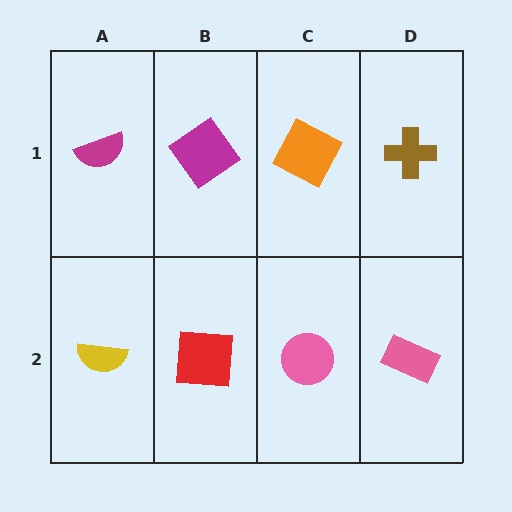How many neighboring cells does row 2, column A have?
2.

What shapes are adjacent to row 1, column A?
A yellow semicircle (row 2, column A), a magenta diamond (row 1, column B).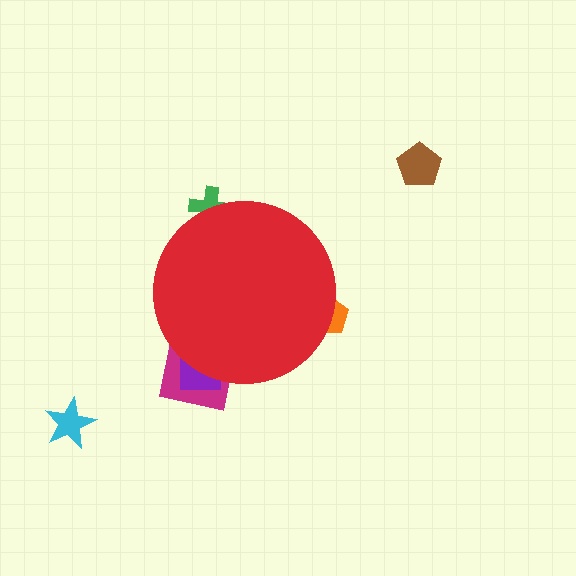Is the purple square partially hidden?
Yes, the purple square is partially hidden behind the red circle.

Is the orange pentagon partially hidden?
Yes, the orange pentagon is partially hidden behind the red circle.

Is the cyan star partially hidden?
No, the cyan star is fully visible.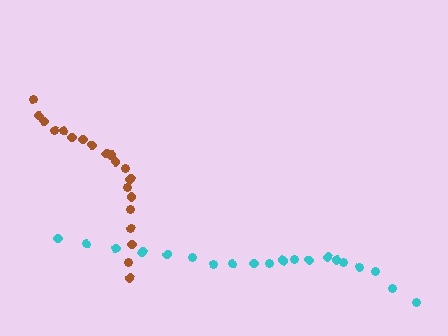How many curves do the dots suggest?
There are 2 distinct paths.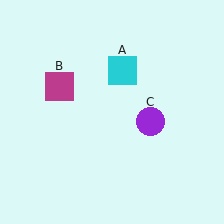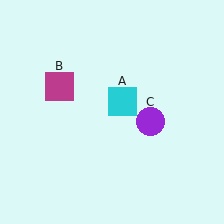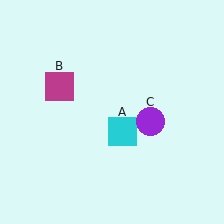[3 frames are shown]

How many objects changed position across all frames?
1 object changed position: cyan square (object A).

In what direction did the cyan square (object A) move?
The cyan square (object A) moved down.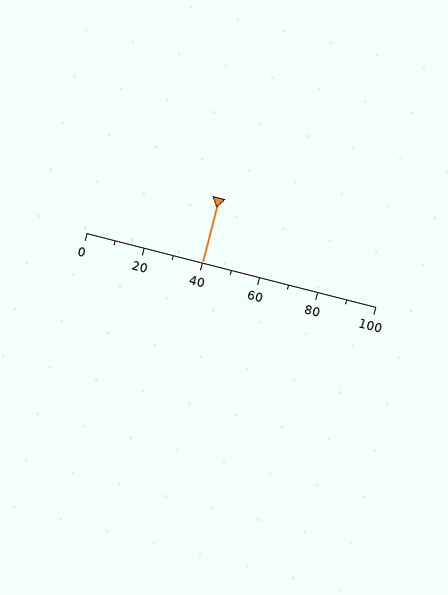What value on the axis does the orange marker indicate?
The marker indicates approximately 40.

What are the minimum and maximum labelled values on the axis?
The axis runs from 0 to 100.